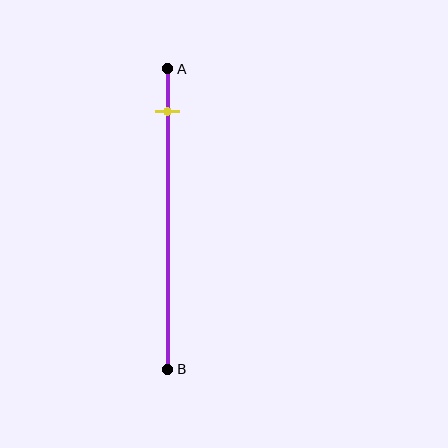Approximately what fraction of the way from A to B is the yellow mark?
The yellow mark is approximately 15% of the way from A to B.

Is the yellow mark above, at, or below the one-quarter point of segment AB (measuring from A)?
The yellow mark is above the one-quarter point of segment AB.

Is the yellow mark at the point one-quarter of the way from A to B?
No, the mark is at about 15% from A, not at the 25% one-quarter point.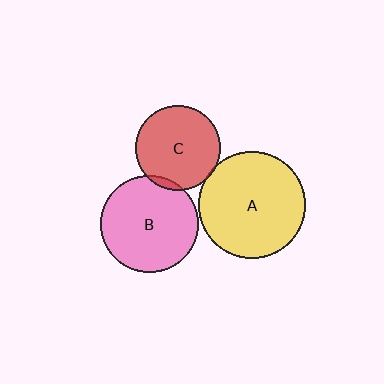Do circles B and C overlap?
Yes.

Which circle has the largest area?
Circle A (yellow).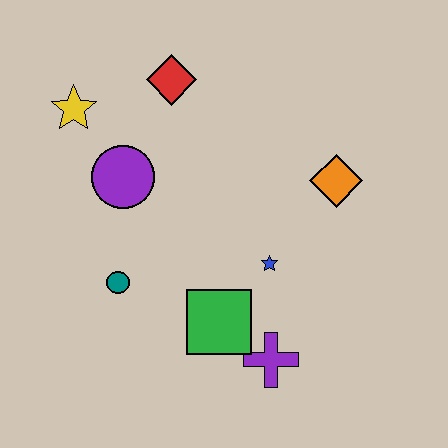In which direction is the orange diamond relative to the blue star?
The orange diamond is above the blue star.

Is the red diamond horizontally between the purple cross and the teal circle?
Yes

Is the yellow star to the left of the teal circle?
Yes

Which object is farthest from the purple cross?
The yellow star is farthest from the purple cross.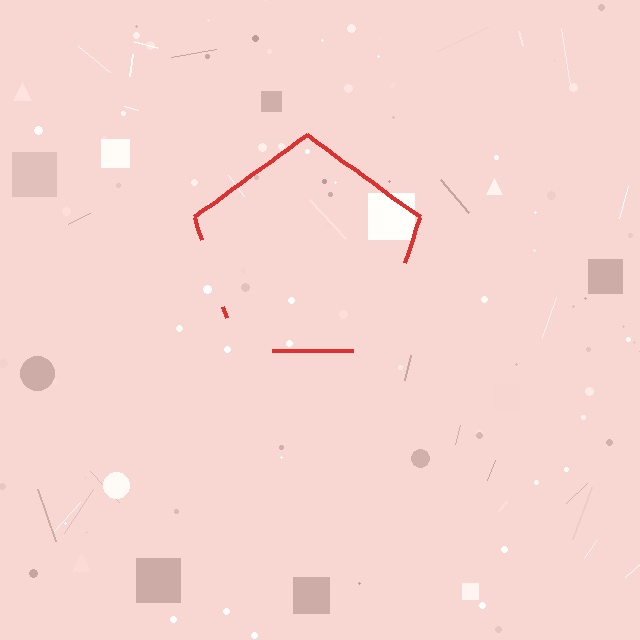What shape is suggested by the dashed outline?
The dashed outline suggests a pentagon.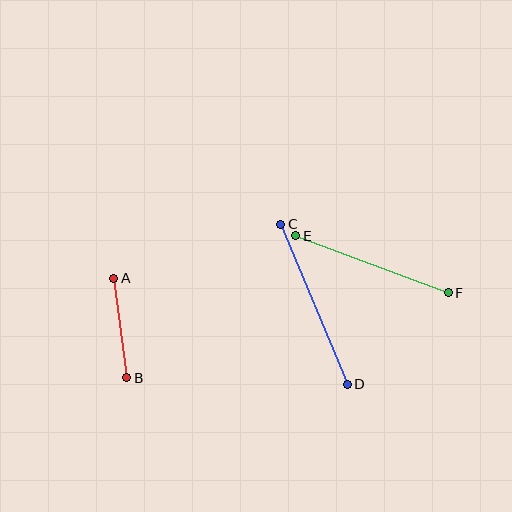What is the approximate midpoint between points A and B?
The midpoint is at approximately (120, 328) pixels.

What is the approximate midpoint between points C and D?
The midpoint is at approximately (314, 304) pixels.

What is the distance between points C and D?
The distance is approximately 173 pixels.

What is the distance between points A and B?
The distance is approximately 100 pixels.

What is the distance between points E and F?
The distance is approximately 163 pixels.